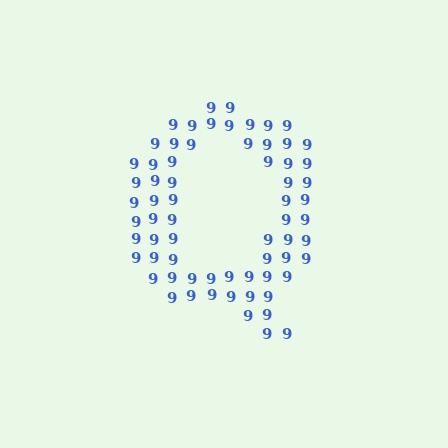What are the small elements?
The small elements are digit 9's.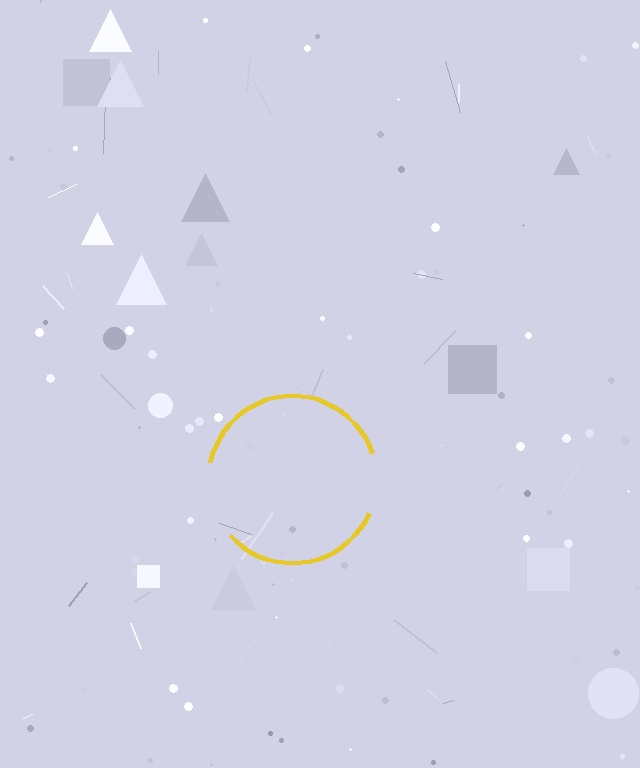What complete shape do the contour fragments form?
The contour fragments form a circle.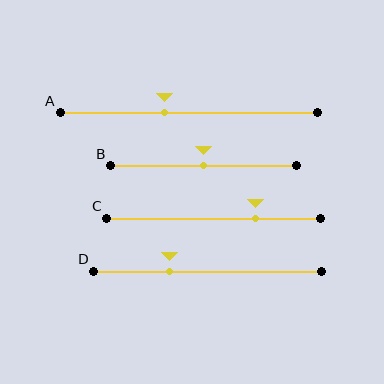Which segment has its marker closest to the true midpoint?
Segment B has its marker closest to the true midpoint.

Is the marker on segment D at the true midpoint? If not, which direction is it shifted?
No, the marker on segment D is shifted to the left by about 16% of the segment length.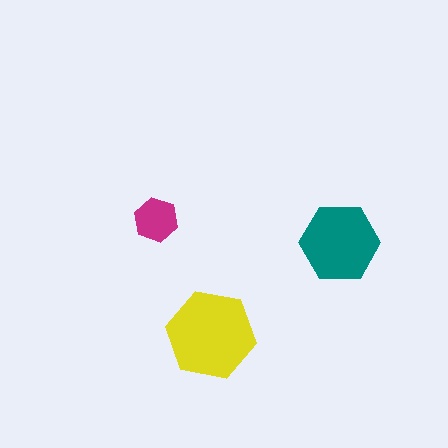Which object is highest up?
The magenta hexagon is topmost.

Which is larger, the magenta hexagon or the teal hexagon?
The teal one.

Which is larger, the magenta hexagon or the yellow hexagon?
The yellow one.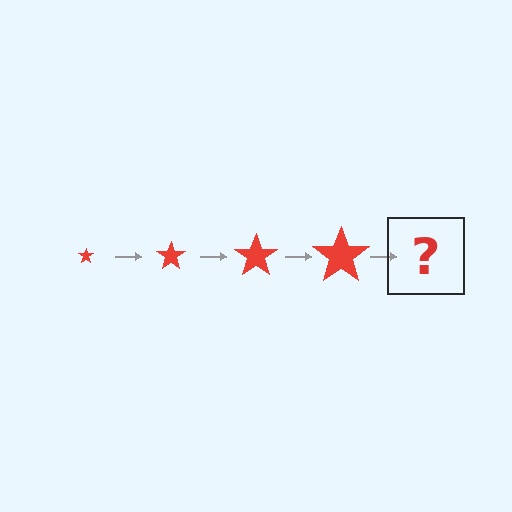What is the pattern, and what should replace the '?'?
The pattern is that the star gets progressively larger each step. The '?' should be a red star, larger than the previous one.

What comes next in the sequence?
The next element should be a red star, larger than the previous one.